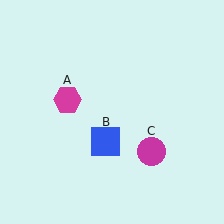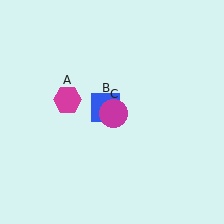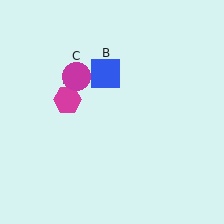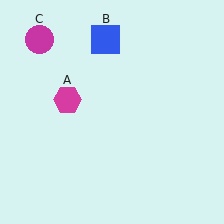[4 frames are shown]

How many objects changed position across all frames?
2 objects changed position: blue square (object B), magenta circle (object C).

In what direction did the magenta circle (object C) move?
The magenta circle (object C) moved up and to the left.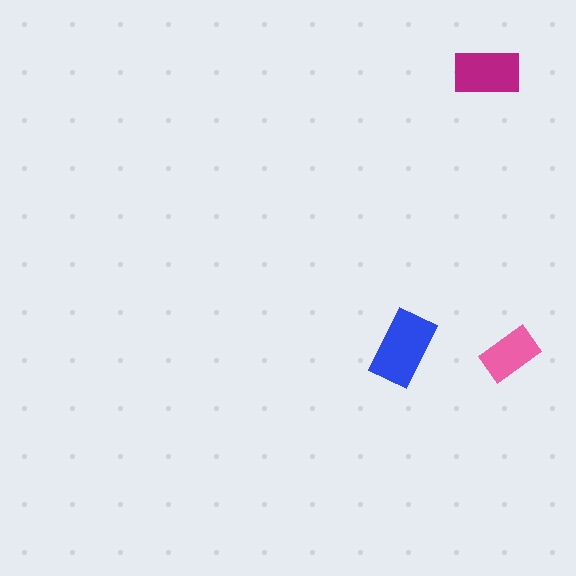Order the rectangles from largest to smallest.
the blue one, the magenta one, the pink one.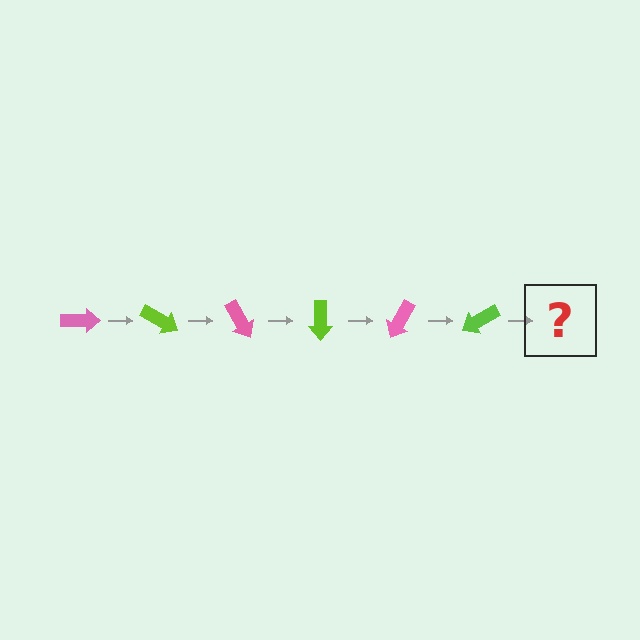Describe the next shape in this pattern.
It should be a pink arrow, rotated 180 degrees from the start.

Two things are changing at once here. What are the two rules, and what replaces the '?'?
The two rules are that it rotates 30 degrees each step and the color cycles through pink and lime. The '?' should be a pink arrow, rotated 180 degrees from the start.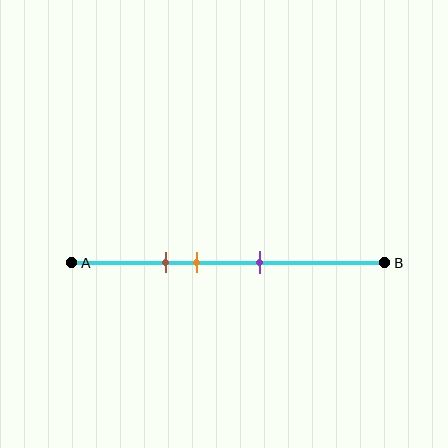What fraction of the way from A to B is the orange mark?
The orange mark is approximately 40% (0.4) of the way from A to B.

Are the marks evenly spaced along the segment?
Yes, the marks are approximately evenly spaced.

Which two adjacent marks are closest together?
The brown and orange marks are the closest adjacent pair.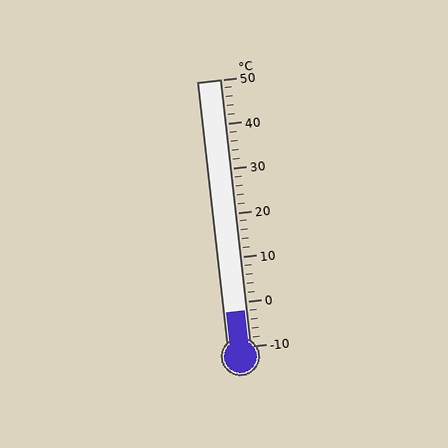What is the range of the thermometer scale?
The thermometer scale ranges from -10°C to 50°C.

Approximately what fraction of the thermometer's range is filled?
The thermometer is filled to approximately 15% of its range.